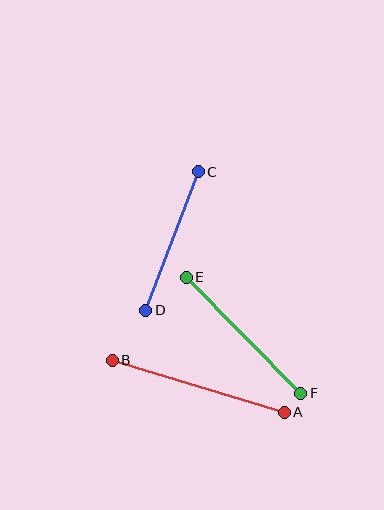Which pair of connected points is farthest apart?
Points A and B are farthest apart.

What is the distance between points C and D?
The distance is approximately 148 pixels.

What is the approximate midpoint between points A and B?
The midpoint is at approximately (198, 386) pixels.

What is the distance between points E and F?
The distance is approximately 163 pixels.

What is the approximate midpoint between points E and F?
The midpoint is at approximately (244, 335) pixels.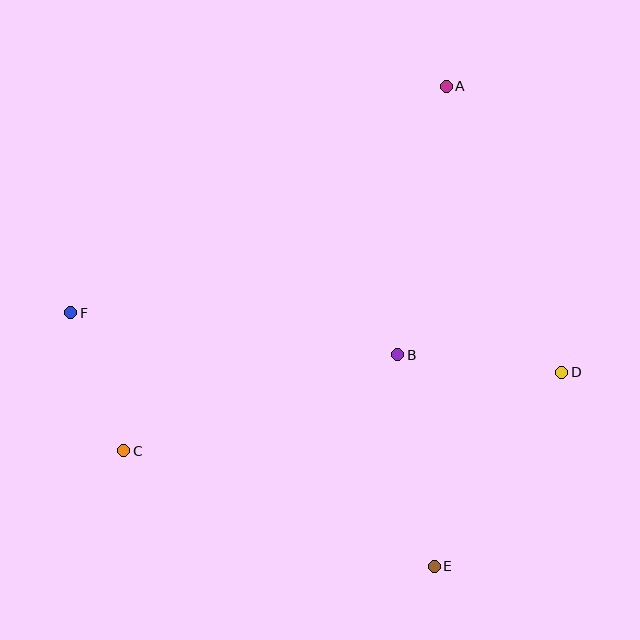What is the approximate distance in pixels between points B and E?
The distance between B and E is approximately 215 pixels.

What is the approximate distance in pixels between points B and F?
The distance between B and F is approximately 329 pixels.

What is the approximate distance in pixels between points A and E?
The distance between A and E is approximately 480 pixels.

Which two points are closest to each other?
Points C and F are closest to each other.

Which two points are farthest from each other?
Points D and F are farthest from each other.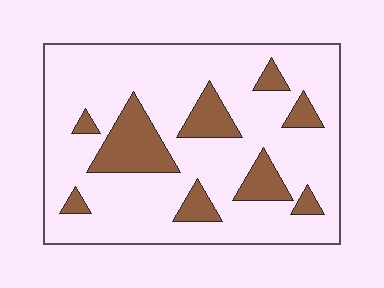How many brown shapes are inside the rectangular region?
9.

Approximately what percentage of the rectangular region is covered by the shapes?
Approximately 20%.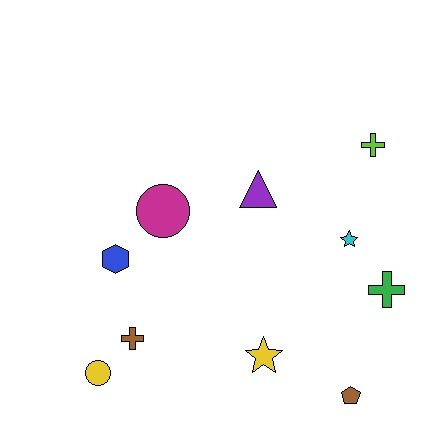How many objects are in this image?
There are 10 objects.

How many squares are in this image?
There are no squares.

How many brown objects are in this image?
There are 2 brown objects.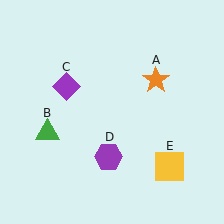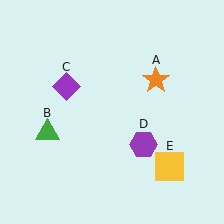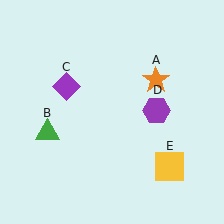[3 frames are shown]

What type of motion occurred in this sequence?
The purple hexagon (object D) rotated counterclockwise around the center of the scene.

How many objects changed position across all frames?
1 object changed position: purple hexagon (object D).